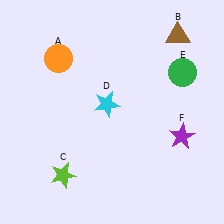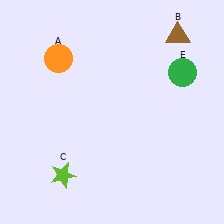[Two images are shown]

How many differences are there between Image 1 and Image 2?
There are 2 differences between the two images.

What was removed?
The cyan star (D), the purple star (F) were removed in Image 2.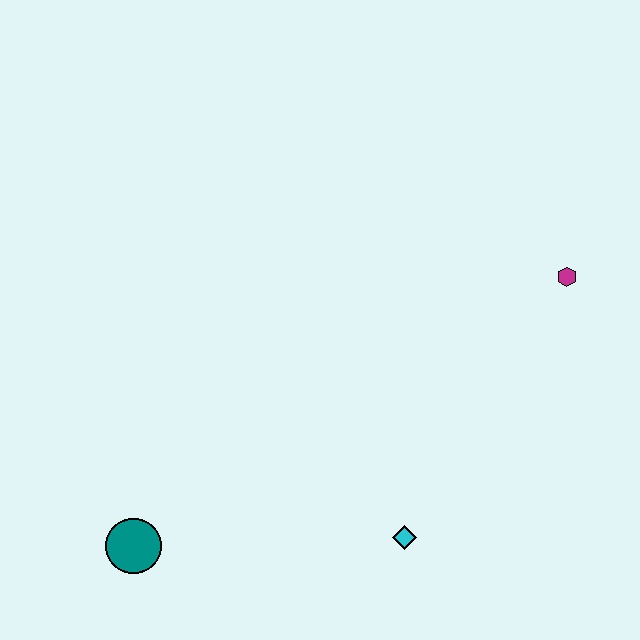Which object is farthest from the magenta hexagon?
The teal circle is farthest from the magenta hexagon.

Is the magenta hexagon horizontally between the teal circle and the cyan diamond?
No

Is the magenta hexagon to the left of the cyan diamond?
No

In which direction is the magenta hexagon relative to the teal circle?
The magenta hexagon is to the right of the teal circle.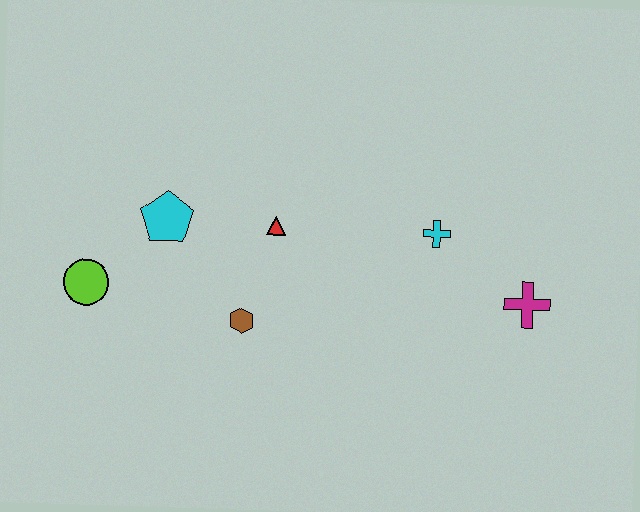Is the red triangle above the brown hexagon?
Yes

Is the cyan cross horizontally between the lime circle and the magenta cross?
Yes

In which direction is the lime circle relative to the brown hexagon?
The lime circle is to the left of the brown hexagon.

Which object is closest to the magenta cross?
The cyan cross is closest to the magenta cross.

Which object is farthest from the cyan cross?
The lime circle is farthest from the cyan cross.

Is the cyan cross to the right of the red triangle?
Yes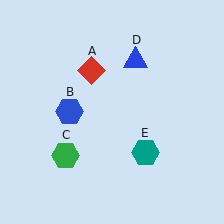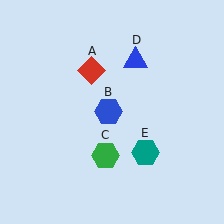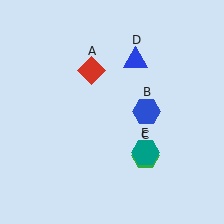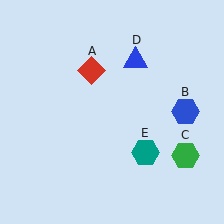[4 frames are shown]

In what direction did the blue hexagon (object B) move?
The blue hexagon (object B) moved right.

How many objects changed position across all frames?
2 objects changed position: blue hexagon (object B), green hexagon (object C).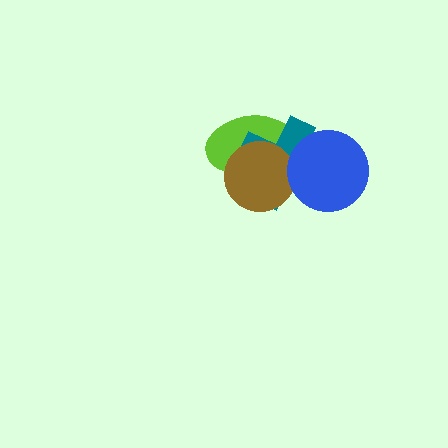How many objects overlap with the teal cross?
3 objects overlap with the teal cross.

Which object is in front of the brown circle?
The blue circle is in front of the brown circle.